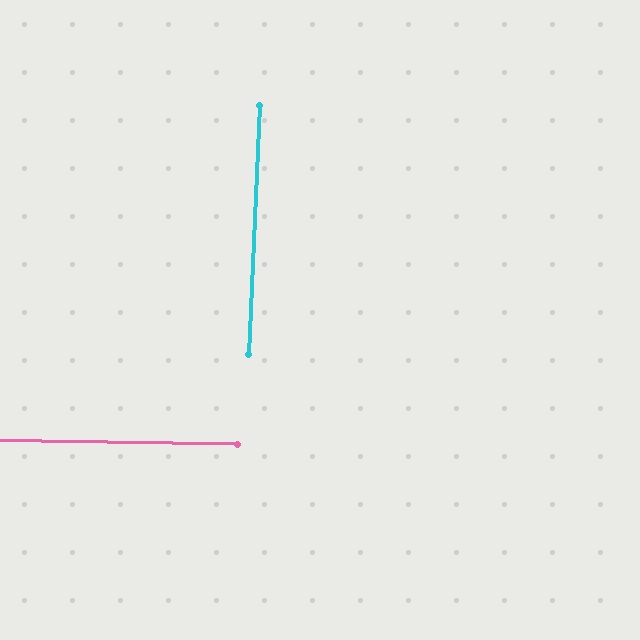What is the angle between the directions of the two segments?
Approximately 88 degrees.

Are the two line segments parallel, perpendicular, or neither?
Perpendicular — they meet at approximately 88°.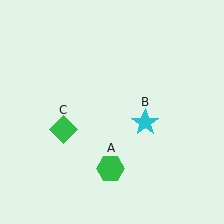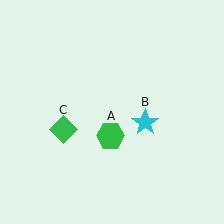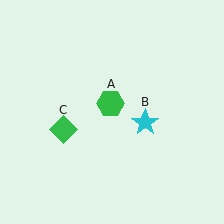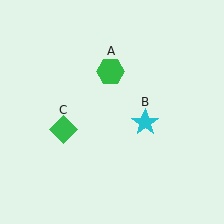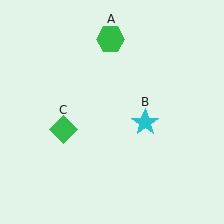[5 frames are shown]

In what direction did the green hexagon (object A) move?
The green hexagon (object A) moved up.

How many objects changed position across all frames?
1 object changed position: green hexagon (object A).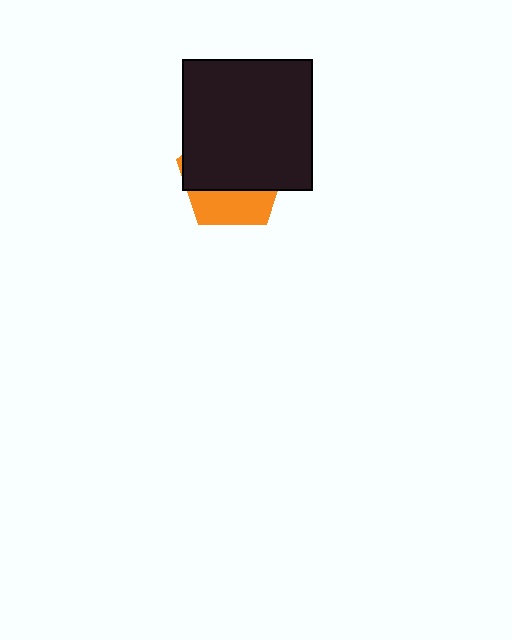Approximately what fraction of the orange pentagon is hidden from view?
Roughly 67% of the orange pentagon is hidden behind the black square.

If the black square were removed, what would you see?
You would see the complete orange pentagon.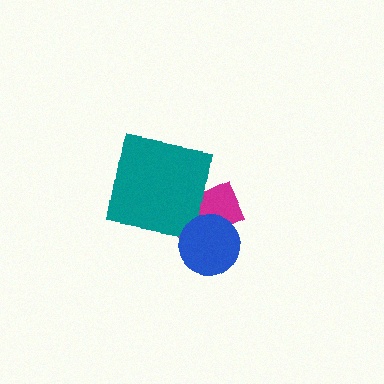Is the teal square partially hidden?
No, no other shape covers it.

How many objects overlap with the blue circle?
1 object overlaps with the blue circle.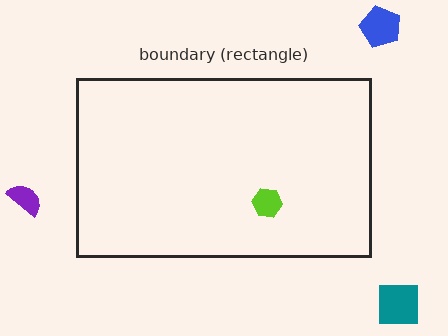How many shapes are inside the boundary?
1 inside, 3 outside.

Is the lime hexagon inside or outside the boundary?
Inside.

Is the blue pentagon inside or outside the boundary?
Outside.